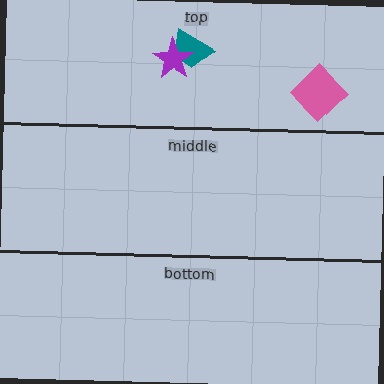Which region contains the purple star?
The top region.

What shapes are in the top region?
The teal trapezoid, the purple star, the pink diamond.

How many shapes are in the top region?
3.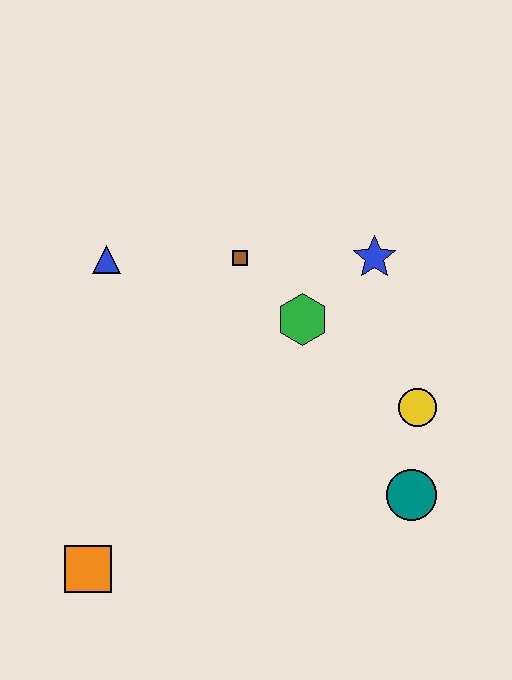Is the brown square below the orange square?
No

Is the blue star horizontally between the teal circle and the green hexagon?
Yes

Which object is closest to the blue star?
The green hexagon is closest to the blue star.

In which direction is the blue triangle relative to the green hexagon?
The blue triangle is to the left of the green hexagon.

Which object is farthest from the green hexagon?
The orange square is farthest from the green hexagon.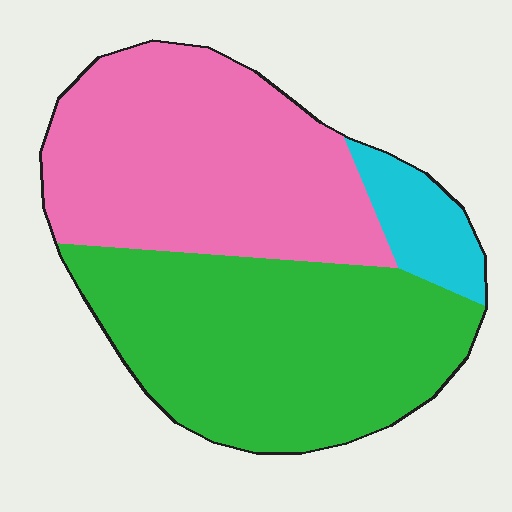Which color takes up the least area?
Cyan, at roughly 10%.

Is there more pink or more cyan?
Pink.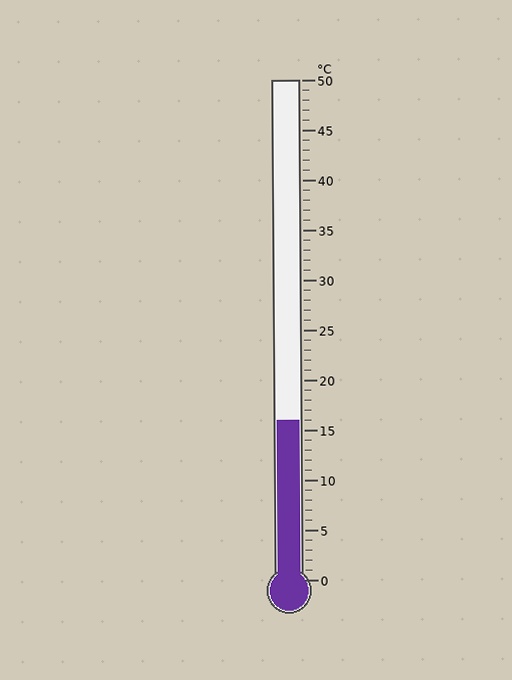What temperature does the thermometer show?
The thermometer shows approximately 16°C.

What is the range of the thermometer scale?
The thermometer scale ranges from 0°C to 50°C.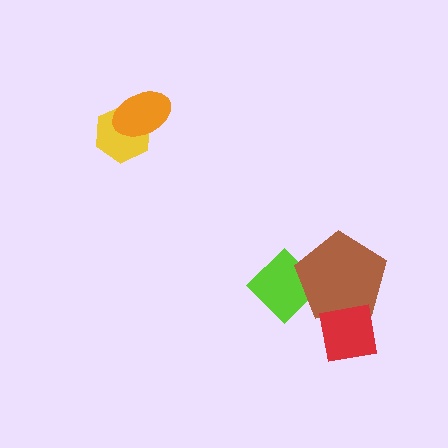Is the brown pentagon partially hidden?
Yes, it is partially covered by another shape.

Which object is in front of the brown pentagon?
The red square is in front of the brown pentagon.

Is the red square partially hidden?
No, no other shape covers it.